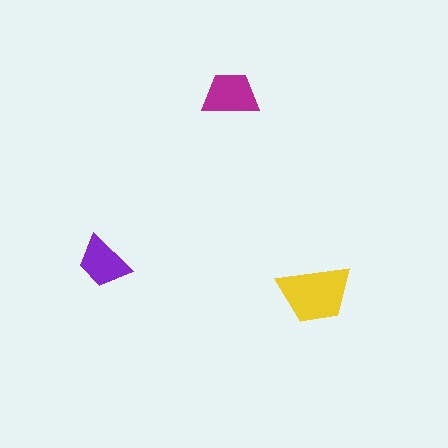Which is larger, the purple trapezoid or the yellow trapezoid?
The yellow one.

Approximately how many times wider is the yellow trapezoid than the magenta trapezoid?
About 1.5 times wider.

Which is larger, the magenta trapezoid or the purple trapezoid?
The magenta one.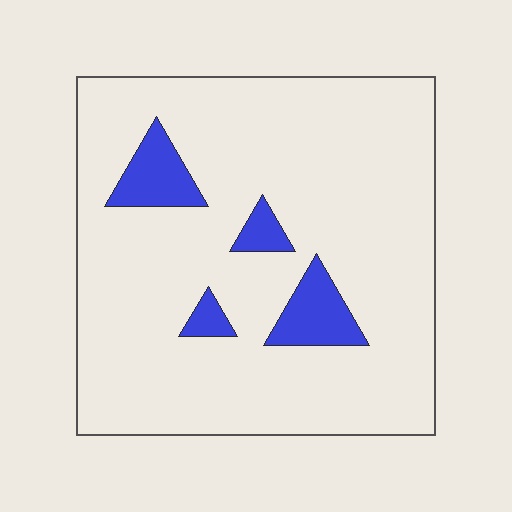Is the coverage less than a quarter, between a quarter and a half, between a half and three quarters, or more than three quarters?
Less than a quarter.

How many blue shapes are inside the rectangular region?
4.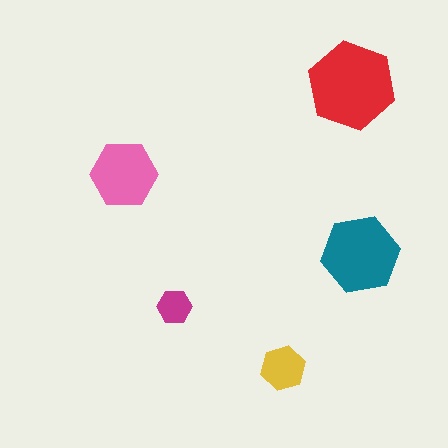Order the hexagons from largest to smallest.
the red one, the teal one, the pink one, the yellow one, the magenta one.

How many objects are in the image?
There are 5 objects in the image.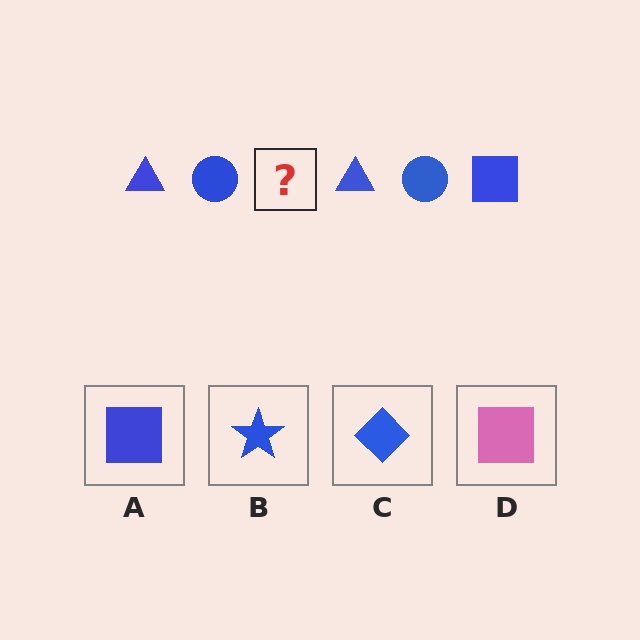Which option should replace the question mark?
Option A.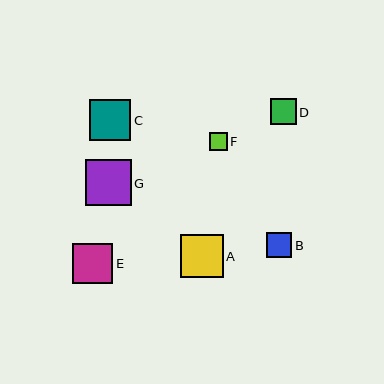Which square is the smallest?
Square F is the smallest with a size of approximately 18 pixels.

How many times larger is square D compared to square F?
Square D is approximately 1.5 times the size of square F.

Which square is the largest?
Square G is the largest with a size of approximately 46 pixels.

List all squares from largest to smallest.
From largest to smallest: G, A, C, E, D, B, F.